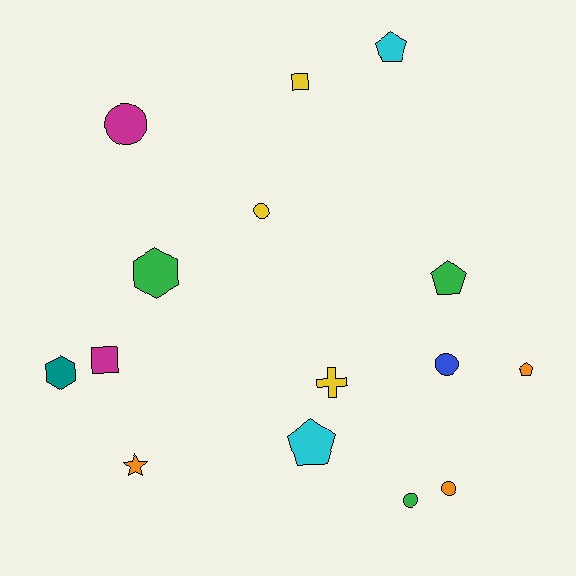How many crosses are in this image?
There is 1 cross.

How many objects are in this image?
There are 15 objects.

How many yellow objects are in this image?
There are 3 yellow objects.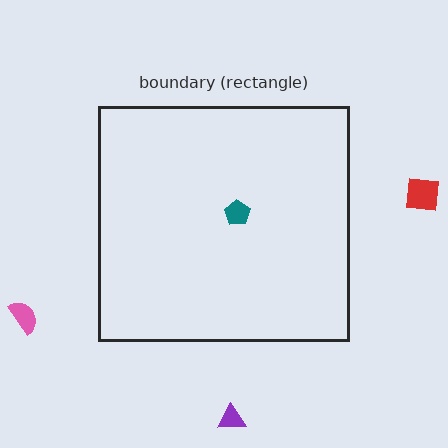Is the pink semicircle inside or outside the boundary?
Outside.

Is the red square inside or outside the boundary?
Outside.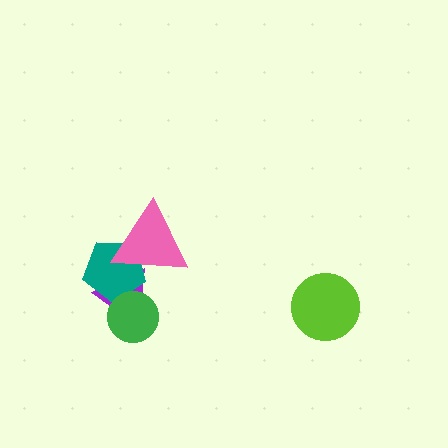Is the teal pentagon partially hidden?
Yes, it is partially covered by another shape.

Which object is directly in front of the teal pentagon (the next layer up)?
The green circle is directly in front of the teal pentagon.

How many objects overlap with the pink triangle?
2 objects overlap with the pink triangle.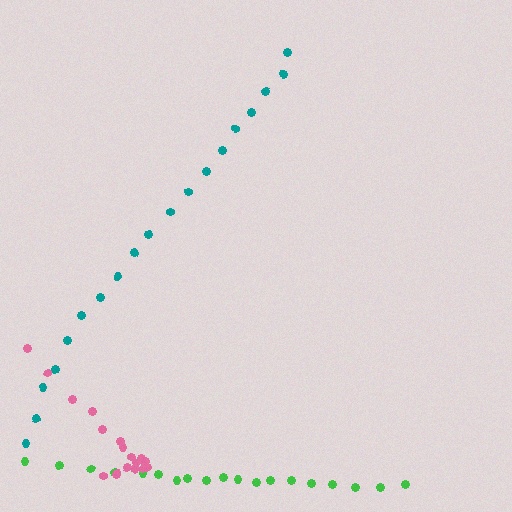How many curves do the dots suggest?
There are 3 distinct paths.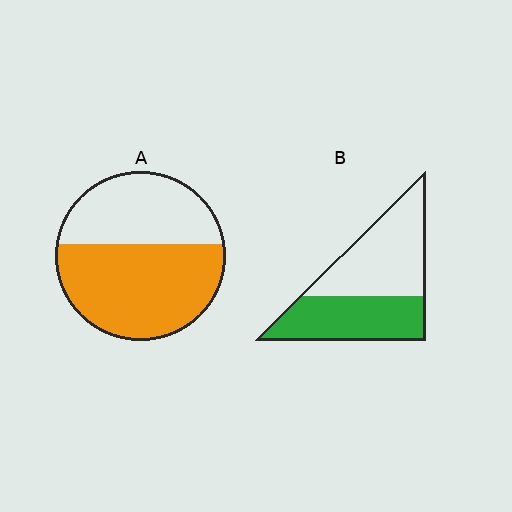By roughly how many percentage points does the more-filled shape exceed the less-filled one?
By roughly 15 percentage points (A over B).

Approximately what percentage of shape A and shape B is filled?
A is approximately 60% and B is approximately 45%.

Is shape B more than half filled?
No.